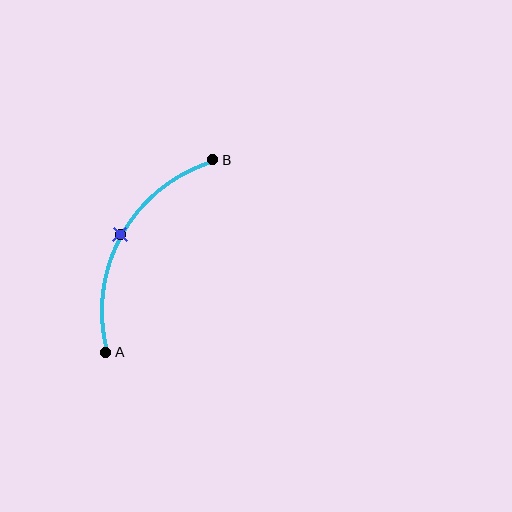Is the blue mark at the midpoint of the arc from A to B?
Yes. The blue mark lies on the arc at equal arc-length from both A and B — it is the arc midpoint.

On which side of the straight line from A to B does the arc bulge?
The arc bulges to the left of the straight line connecting A and B.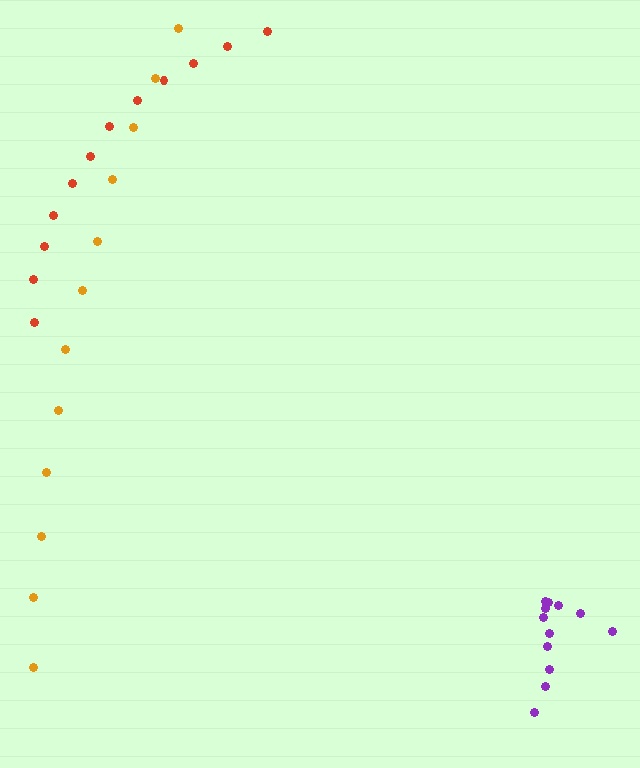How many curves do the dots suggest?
There are 3 distinct paths.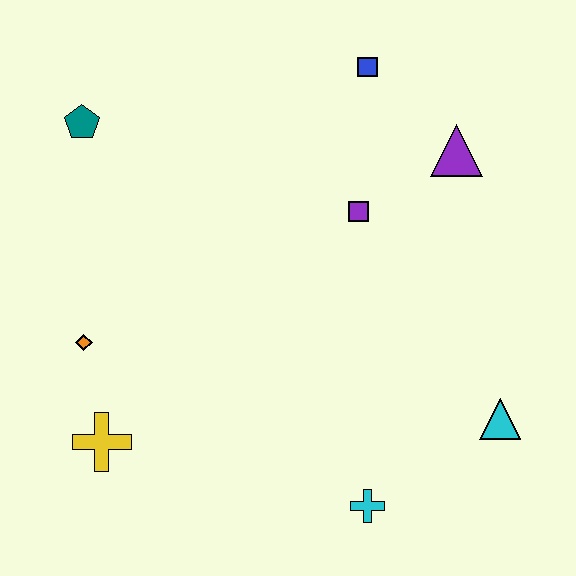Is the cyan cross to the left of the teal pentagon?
No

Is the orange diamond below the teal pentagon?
Yes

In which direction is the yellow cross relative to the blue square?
The yellow cross is below the blue square.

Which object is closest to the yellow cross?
The orange diamond is closest to the yellow cross.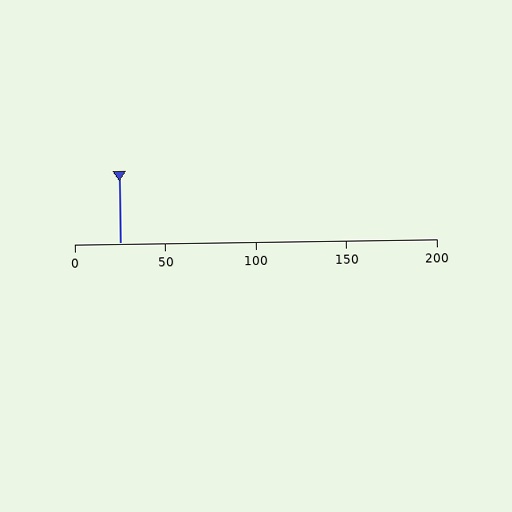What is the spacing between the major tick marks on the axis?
The major ticks are spaced 50 apart.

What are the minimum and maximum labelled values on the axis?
The axis runs from 0 to 200.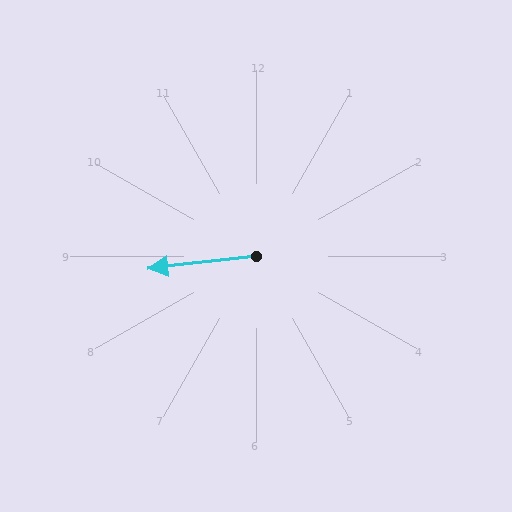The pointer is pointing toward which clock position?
Roughly 9 o'clock.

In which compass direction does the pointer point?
West.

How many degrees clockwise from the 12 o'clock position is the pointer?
Approximately 263 degrees.